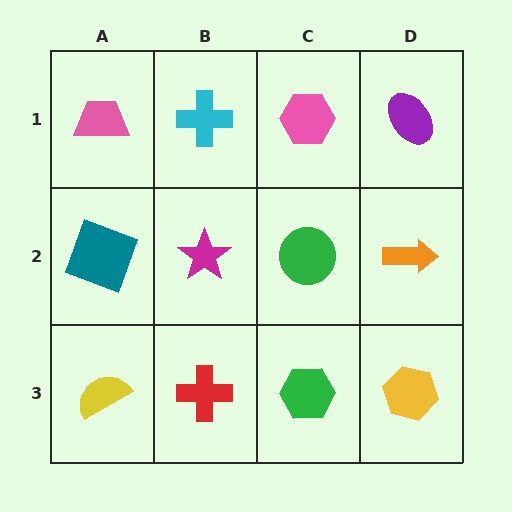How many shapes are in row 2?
4 shapes.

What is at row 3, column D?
A yellow hexagon.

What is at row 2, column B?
A magenta star.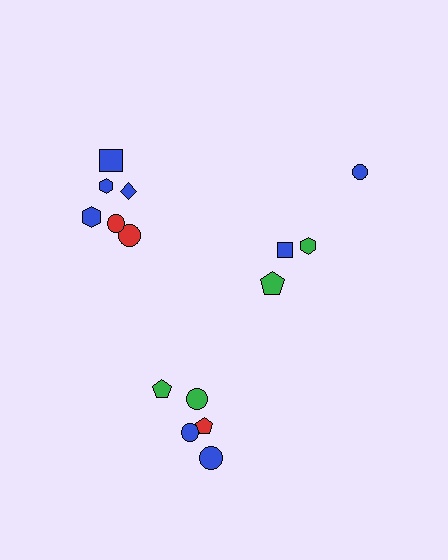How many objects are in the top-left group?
There are 6 objects.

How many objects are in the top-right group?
There are 4 objects.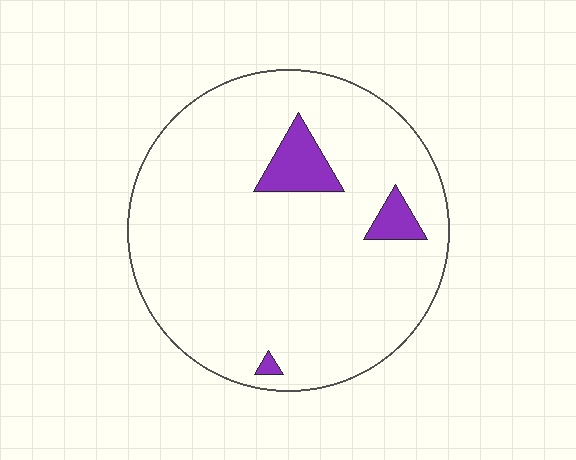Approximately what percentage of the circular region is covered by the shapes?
Approximately 5%.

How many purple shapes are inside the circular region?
3.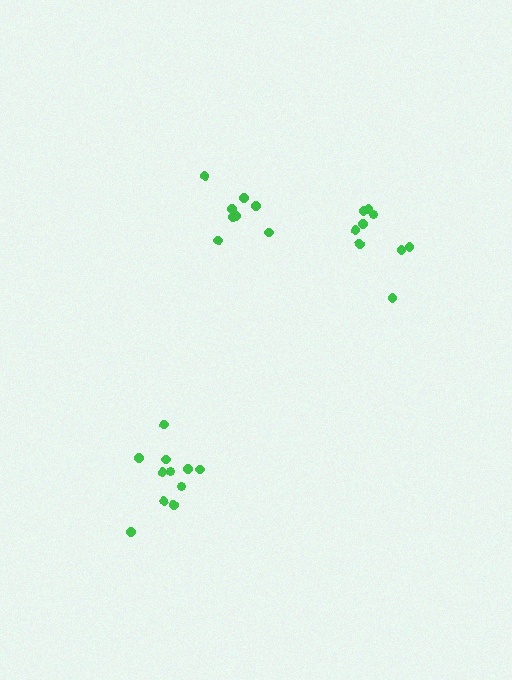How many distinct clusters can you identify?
There are 3 distinct clusters.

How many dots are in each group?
Group 1: 11 dots, Group 2: 8 dots, Group 3: 9 dots (28 total).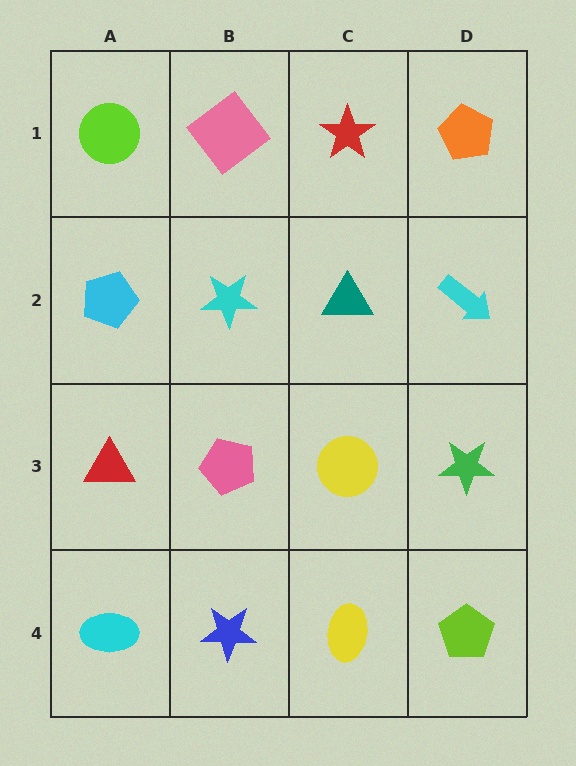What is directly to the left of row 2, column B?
A cyan pentagon.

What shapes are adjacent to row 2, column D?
An orange pentagon (row 1, column D), a green star (row 3, column D), a teal triangle (row 2, column C).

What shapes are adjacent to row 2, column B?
A pink diamond (row 1, column B), a pink pentagon (row 3, column B), a cyan pentagon (row 2, column A), a teal triangle (row 2, column C).